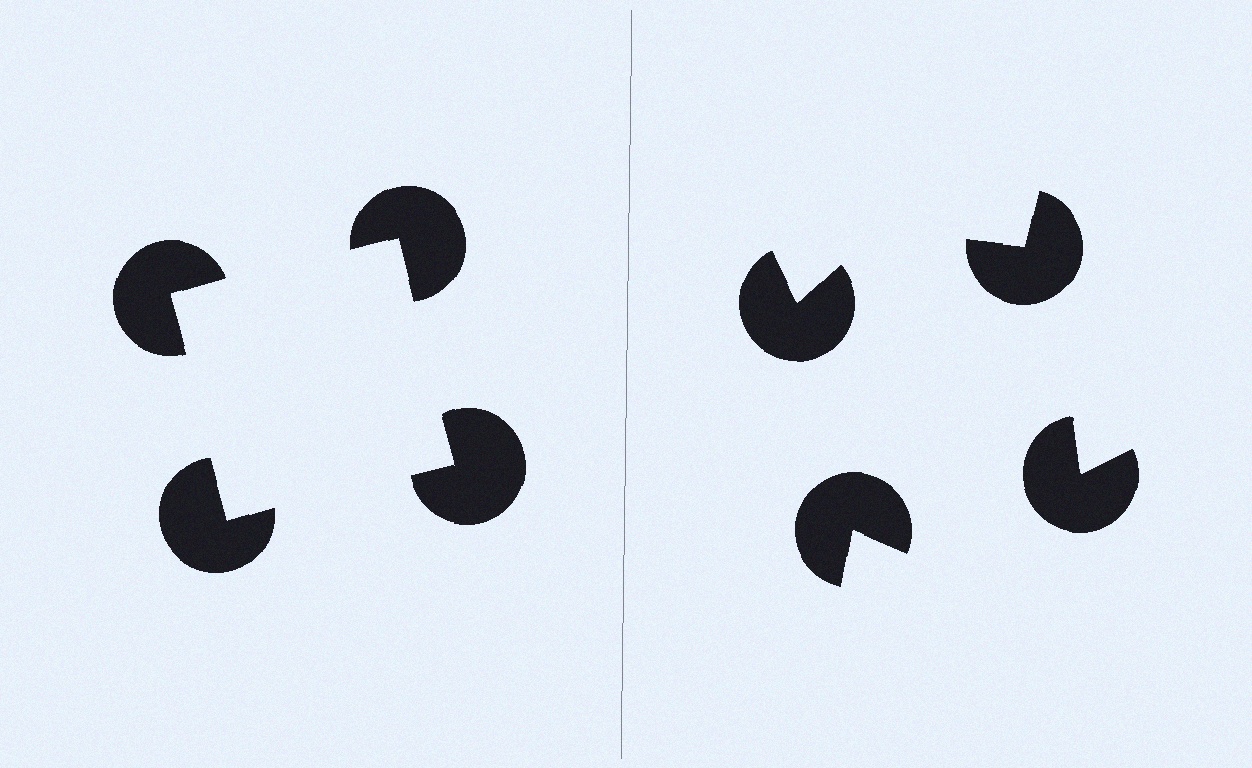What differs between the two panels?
The pac-man discs are positioned identically on both sides; only the wedge orientations differ. On the left they align to a square; on the right they are misaligned.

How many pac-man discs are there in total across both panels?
8 — 4 on each side.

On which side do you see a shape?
An illusory square appears on the left side. On the right side the wedge cuts are rotated, so no coherent shape forms.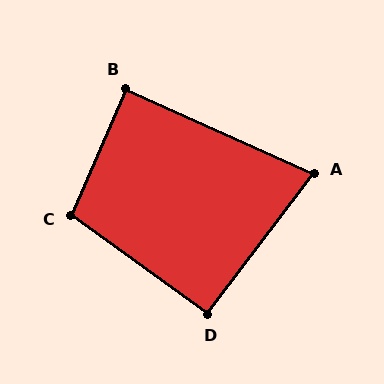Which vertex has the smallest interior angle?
A, at approximately 77 degrees.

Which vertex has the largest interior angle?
C, at approximately 103 degrees.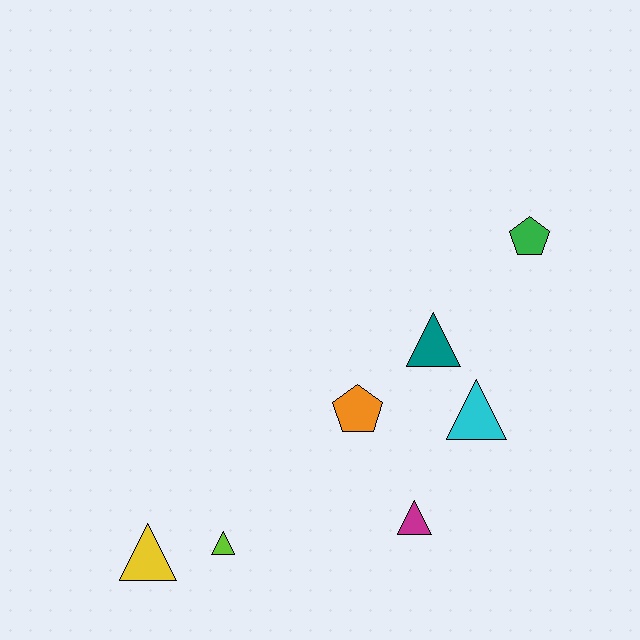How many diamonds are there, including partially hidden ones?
There are no diamonds.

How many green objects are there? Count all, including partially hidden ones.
There is 1 green object.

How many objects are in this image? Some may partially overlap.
There are 7 objects.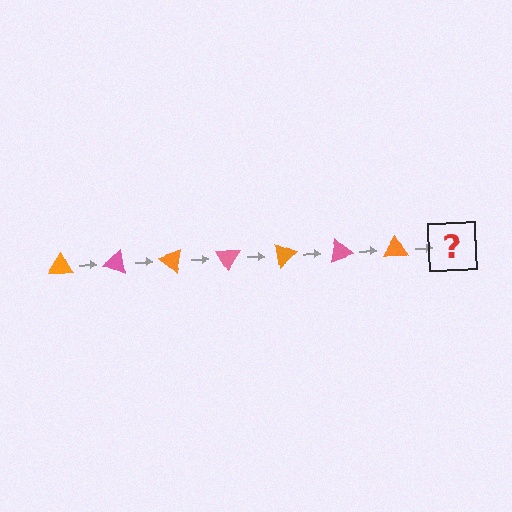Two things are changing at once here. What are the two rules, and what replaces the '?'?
The two rules are that it rotates 20 degrees each step and the color cycles through orange and pink. The '?' should be a pink triangle, rotated 140 degrees from the start.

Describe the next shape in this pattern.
It should be a pink triangle, rotated 140 degrees from the start.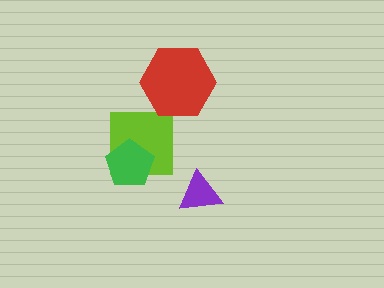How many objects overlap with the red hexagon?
0 objects overlap with the red hexagon.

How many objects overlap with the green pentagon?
1 object overlaps with the green pentagon.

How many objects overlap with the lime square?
1 object overlaps with the lime square.